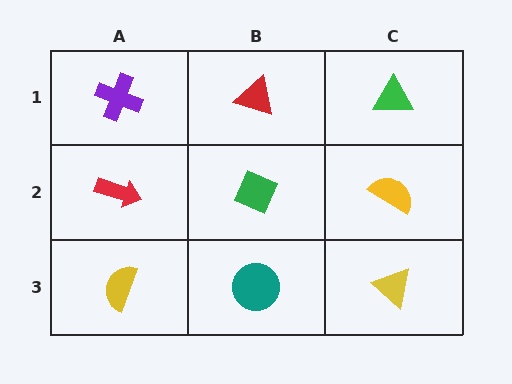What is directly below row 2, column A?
A yellow semicircle.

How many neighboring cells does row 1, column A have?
2.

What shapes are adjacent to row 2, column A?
A purple cross (row 1, column A), a yellow semicircle (row 3, column A), a green diamond (row 2, column B).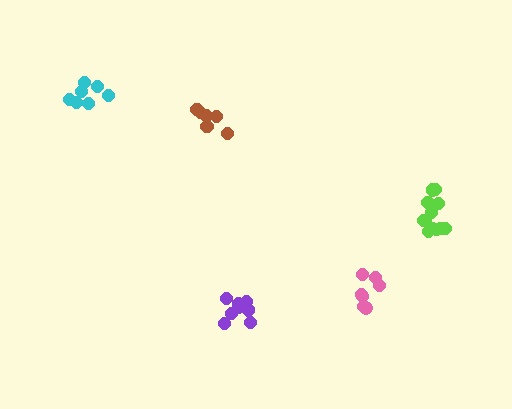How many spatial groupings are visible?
There are 5 spatial groupings.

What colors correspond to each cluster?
The clusters are colored: cyan, purple, brown, lime, pink.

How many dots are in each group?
Group 1: 7 dots, Group 2: 8 dots, Group 3: 6 dots, Group 4: 12 dots, Group 5: 7 dots (40 total).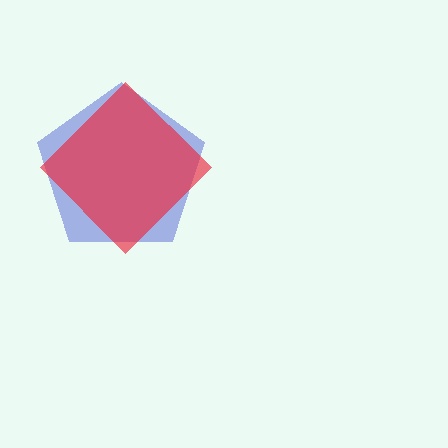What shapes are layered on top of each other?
The layered shapes are: a blue pentagon, a red diamond.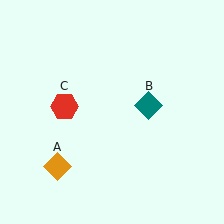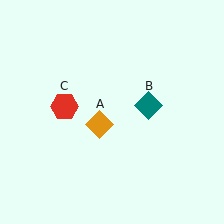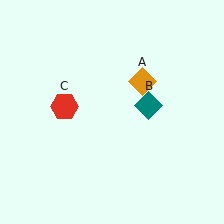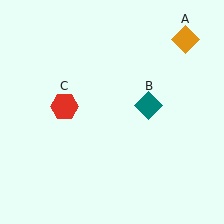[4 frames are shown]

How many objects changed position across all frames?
1 object changed position: orange diamond (object A).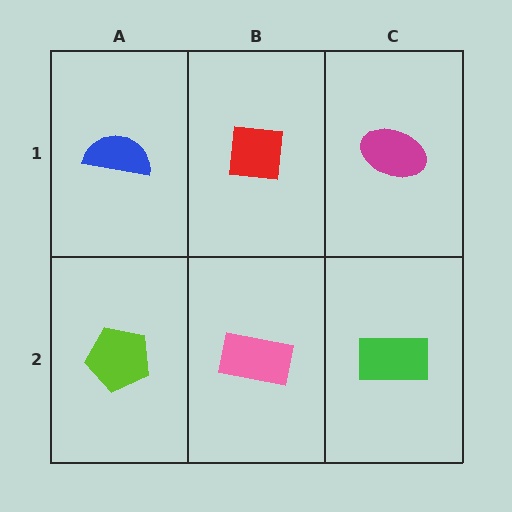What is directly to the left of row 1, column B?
A blue semicircle.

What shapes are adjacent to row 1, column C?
A green rectangle (row 2, column C), a red square (row 1, column B).